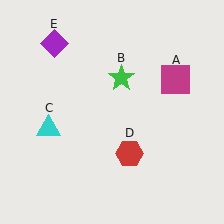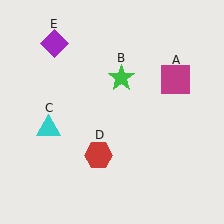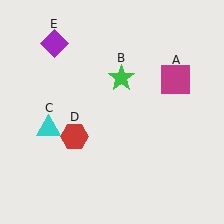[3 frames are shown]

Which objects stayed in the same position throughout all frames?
Magenta square (object A) and green star (object B) and cyan triangle (object C) and purple diamond (object E) remained stationary.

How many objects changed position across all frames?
1 object changed position: red hexagon (object D).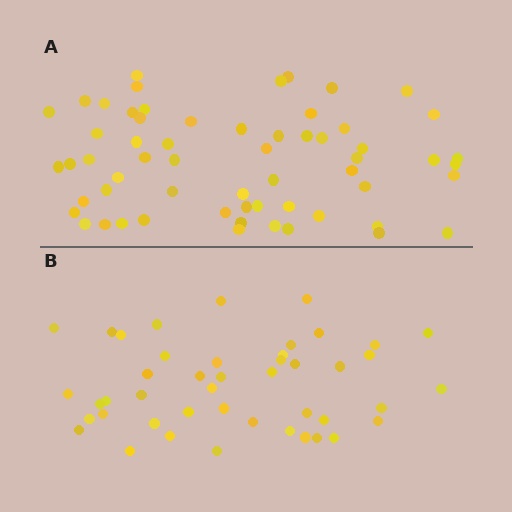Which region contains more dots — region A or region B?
Region A (the top region) has more dots.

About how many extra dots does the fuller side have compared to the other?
Region A has approximately 15 more dots than region B.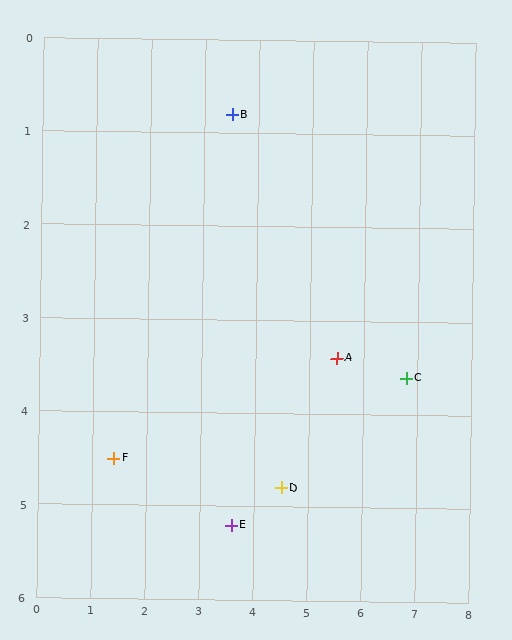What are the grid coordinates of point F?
Point F is at approximately (1.4, 4.5).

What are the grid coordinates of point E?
Point E is at approximately (3.6, 5.2).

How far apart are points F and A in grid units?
Points F and A are about 4.2 grid units apart.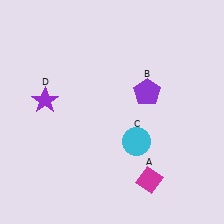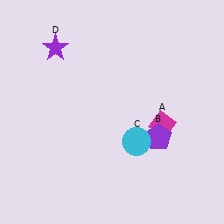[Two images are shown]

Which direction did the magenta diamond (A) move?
The magenta diamond (A) moved up.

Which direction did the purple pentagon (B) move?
The purple pentagon (B) moved down.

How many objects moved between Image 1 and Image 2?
3 objects moved between the two images.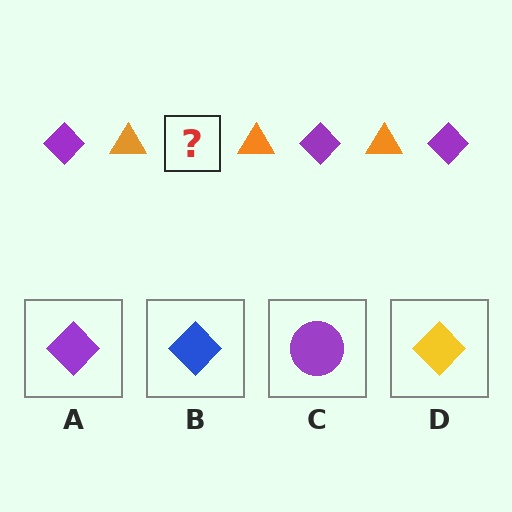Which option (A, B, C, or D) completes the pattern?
A.